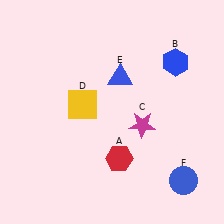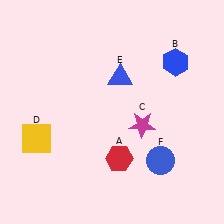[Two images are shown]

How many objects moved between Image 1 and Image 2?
2 objects moved between the two images.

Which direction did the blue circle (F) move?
The blue circle (F) moved left.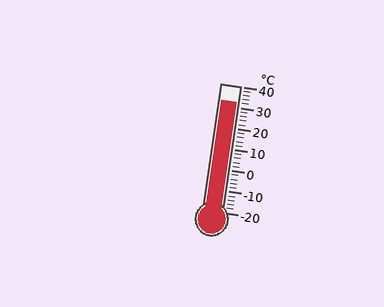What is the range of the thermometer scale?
The thermometer scale ranges from -20°C to 40°C.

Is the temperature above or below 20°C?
The temperature is above 20°C.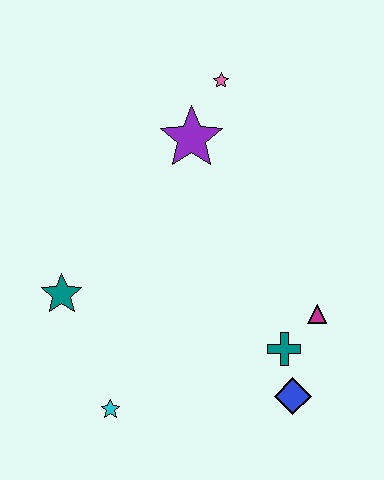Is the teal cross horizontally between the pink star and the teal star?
No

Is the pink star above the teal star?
Yes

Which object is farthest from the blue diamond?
The pink star is farthest from the blue diamond.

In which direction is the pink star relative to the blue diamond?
The pink star is above the blue diamond.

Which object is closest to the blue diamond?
The teal cross is closest to the blue diamond.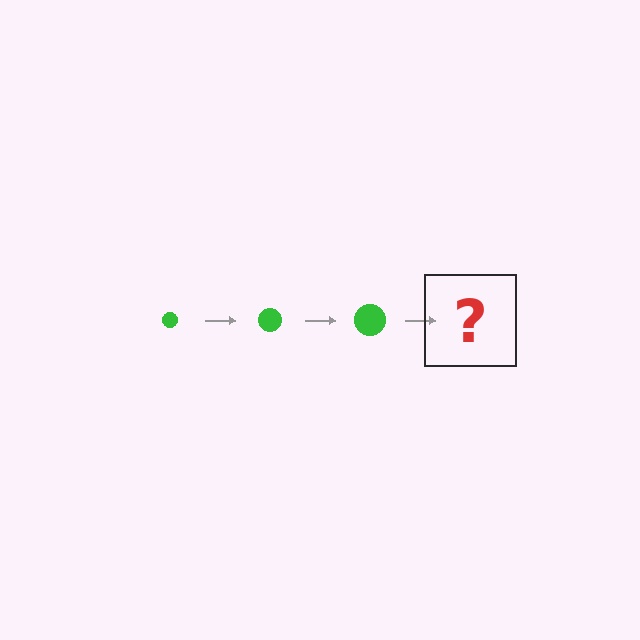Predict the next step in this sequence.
The next step is a green circle, larger than the previous one.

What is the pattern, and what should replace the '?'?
The pattern is that the circle gets progressively larger each step. The '?' should be a green circle, larger than the previous one.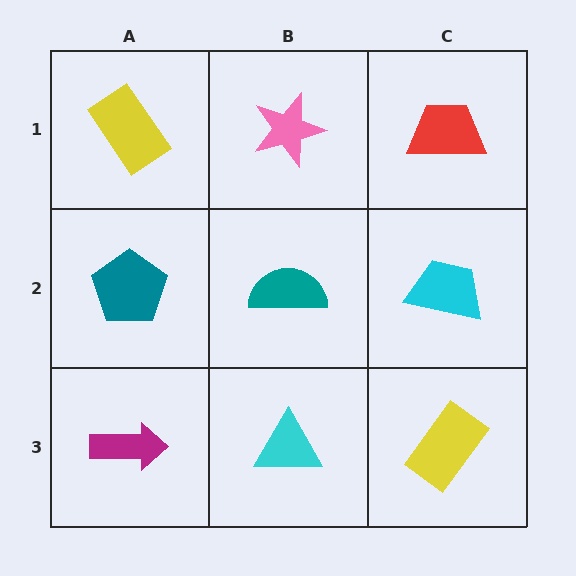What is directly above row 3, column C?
A cyan trapezoid.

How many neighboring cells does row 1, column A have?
2.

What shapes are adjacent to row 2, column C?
A red trapezoid (row 1, column C), a yellow rectangle (row 3, column C), a teal semicircle (row 2, column B).